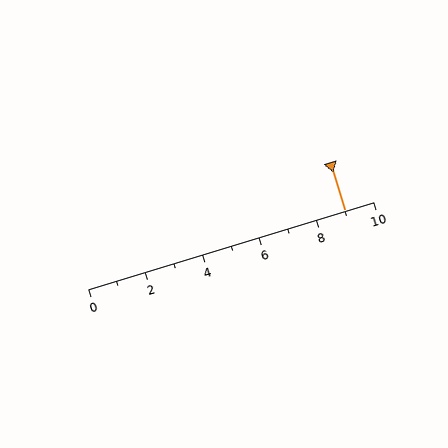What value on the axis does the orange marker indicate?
The marker indicates approximately 9.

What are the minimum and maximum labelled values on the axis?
The axis runs from 0 to 10.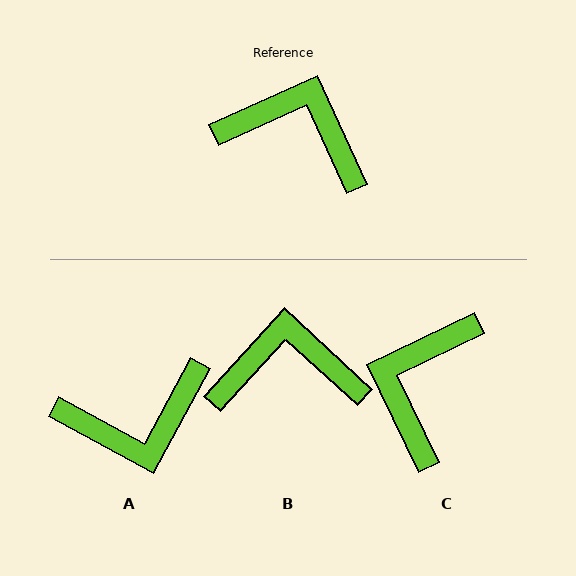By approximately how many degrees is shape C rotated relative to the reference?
Approximately 91 degrees counter-clockwise.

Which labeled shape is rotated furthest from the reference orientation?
A, about 143 degrees away.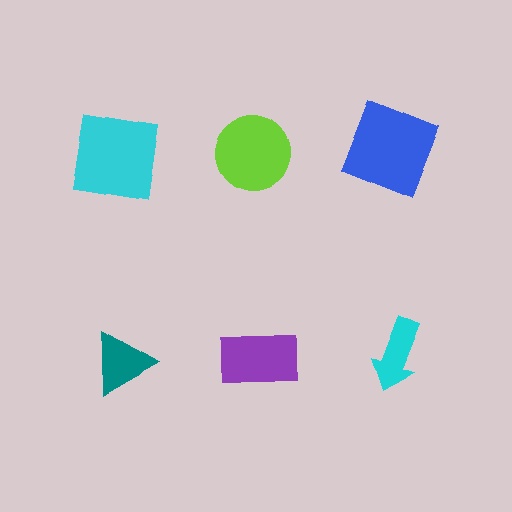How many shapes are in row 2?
3 shapes.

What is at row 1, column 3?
A blue square.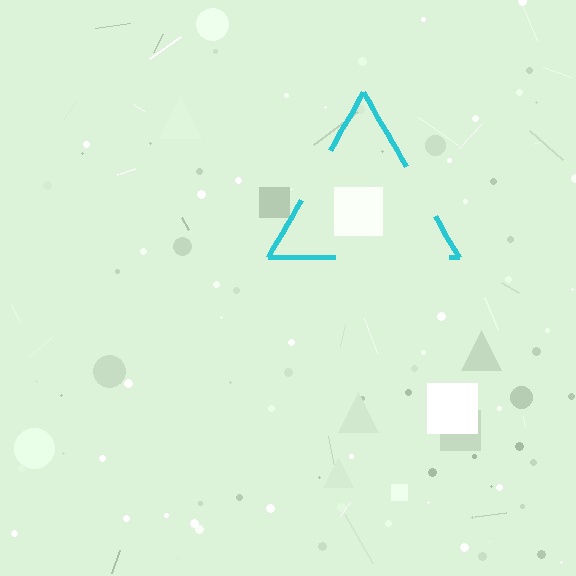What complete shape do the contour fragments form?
The contour fragments form a triangle.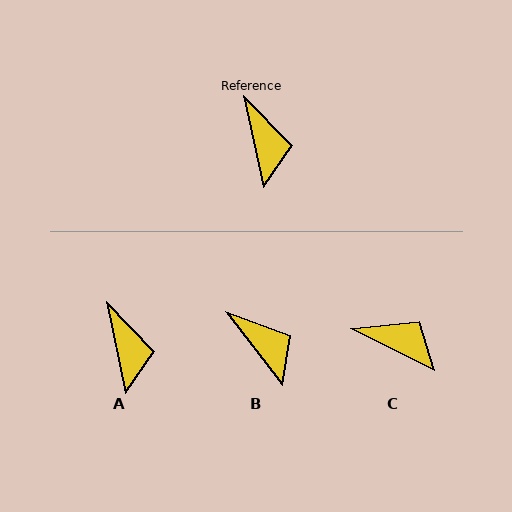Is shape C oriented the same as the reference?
No, it is off by about 52 degrees.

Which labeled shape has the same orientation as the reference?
A.